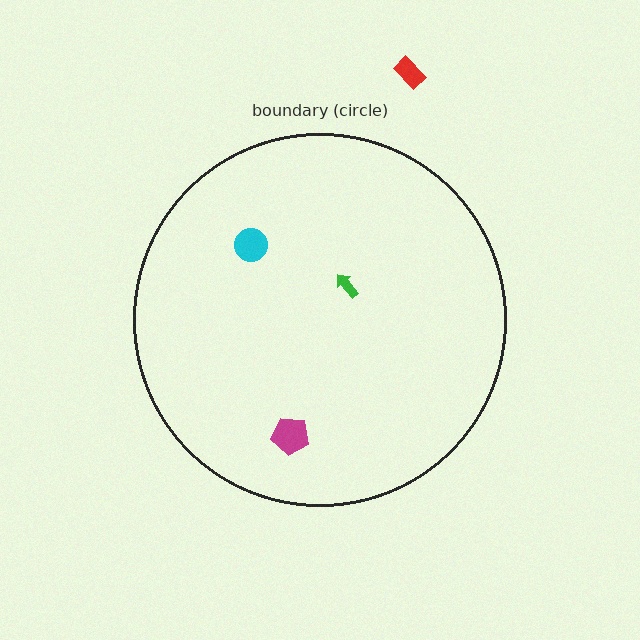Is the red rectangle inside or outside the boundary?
Outside.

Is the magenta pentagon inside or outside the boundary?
Inside.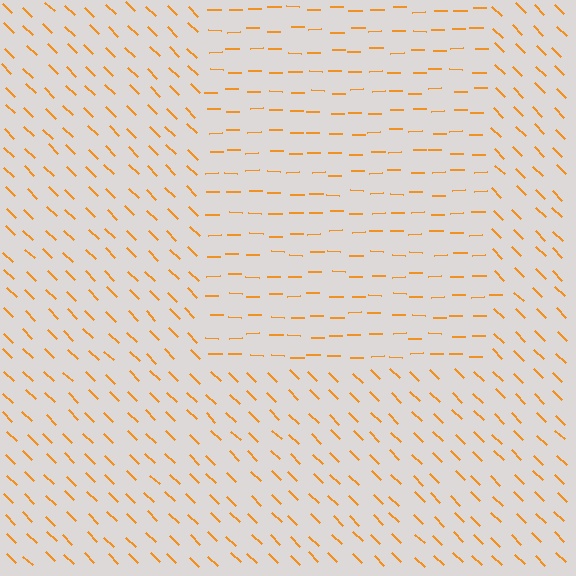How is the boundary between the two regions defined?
The boundary is defined purely by a change in line orientation (approximately 45 degrees difference). All lines are the same color and thickness.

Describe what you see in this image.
The image is filled with small orange line segments. A rectangle region in the image has lines oriented differently from the surrounding lines, creating a visible texture boundary.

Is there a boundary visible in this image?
Yes, there is a texture boundary formed by a change in line orientation.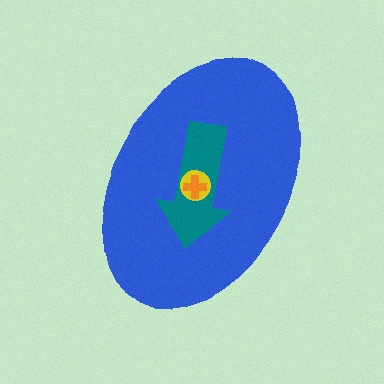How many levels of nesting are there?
4.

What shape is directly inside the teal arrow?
The yellow circle.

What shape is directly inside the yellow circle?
The orange cross.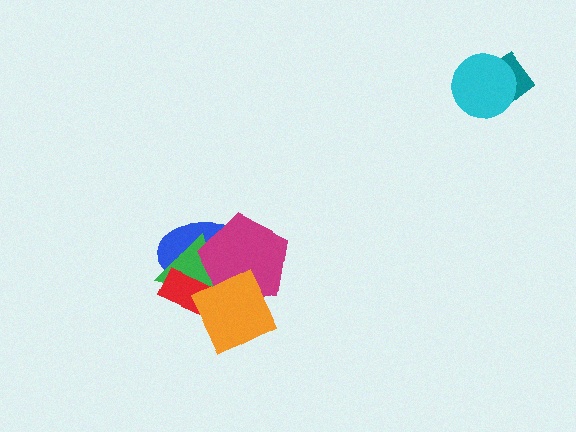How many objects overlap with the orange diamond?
4 objects overlap with the orange diamond.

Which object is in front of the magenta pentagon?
The orange diamond is in front of the magenta pentagon.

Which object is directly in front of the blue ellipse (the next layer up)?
The green triangle is directly in front of the blue ellipse.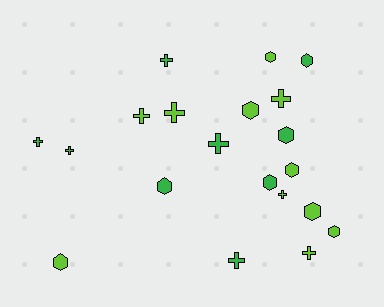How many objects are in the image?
There are 20 objects.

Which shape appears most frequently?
Cross, with 10 objects.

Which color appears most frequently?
Lime, with 11 objects.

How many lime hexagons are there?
There are 6 lime hexagons.